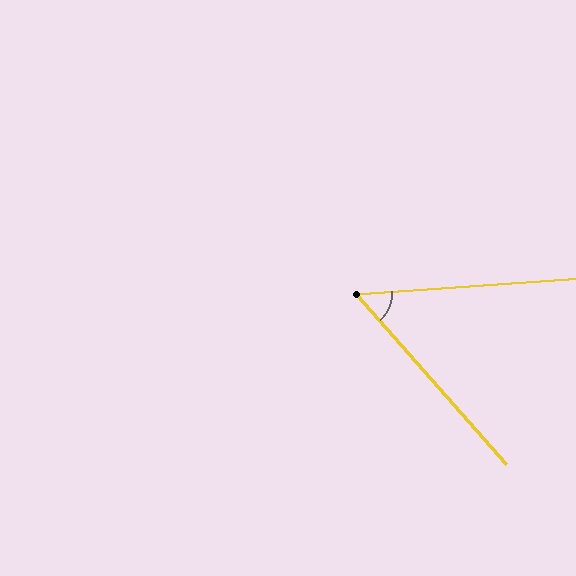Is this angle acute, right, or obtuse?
It is acute.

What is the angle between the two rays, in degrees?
Approximately 53 degrees.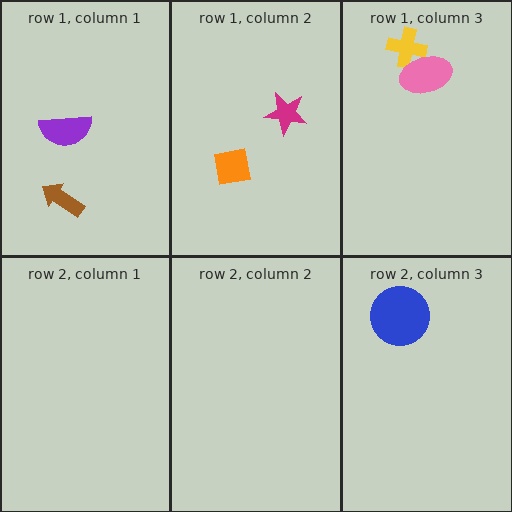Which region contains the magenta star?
The row 1, column 2 region.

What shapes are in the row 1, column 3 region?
The yellow cross, the pink ellipse.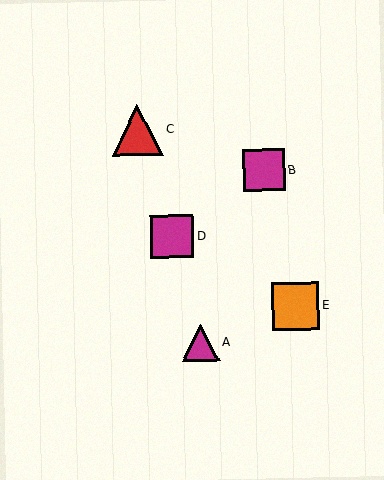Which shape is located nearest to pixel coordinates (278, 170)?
The magenta square (labeled B) at (264, 170) is nearest to that location.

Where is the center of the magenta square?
The center of the magenta square is at (264, 170).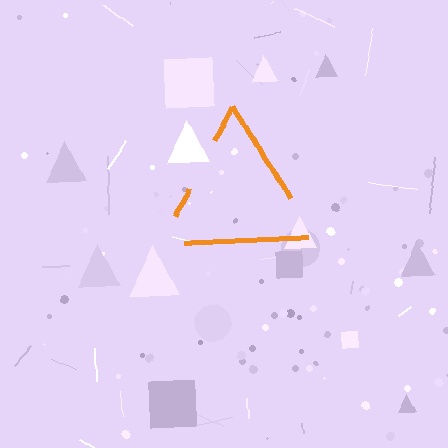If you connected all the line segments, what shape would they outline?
They would outline a triangle.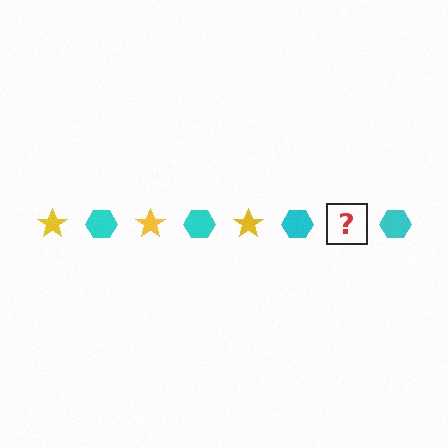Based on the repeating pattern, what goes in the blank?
The blank should be a yellow star.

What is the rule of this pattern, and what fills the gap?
The rule is that the pattern alternates between yellow star and cyan hexagon. The gap should be filled with a yellow star.